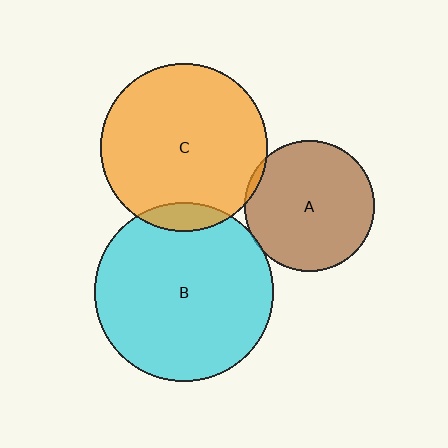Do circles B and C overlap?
Yes.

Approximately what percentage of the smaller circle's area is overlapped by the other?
Approximately 10%.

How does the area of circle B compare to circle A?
Approximately 1.9 times.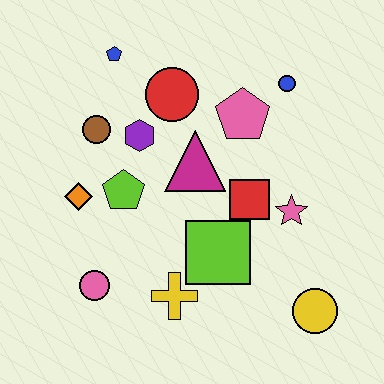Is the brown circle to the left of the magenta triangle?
Yes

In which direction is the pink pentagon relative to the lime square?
The pink pentagon is above the lime square.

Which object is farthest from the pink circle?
The blue circle is farthest from the pink circle.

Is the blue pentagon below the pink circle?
No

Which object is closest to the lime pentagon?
The orange diamond is closest to the lime pentagon.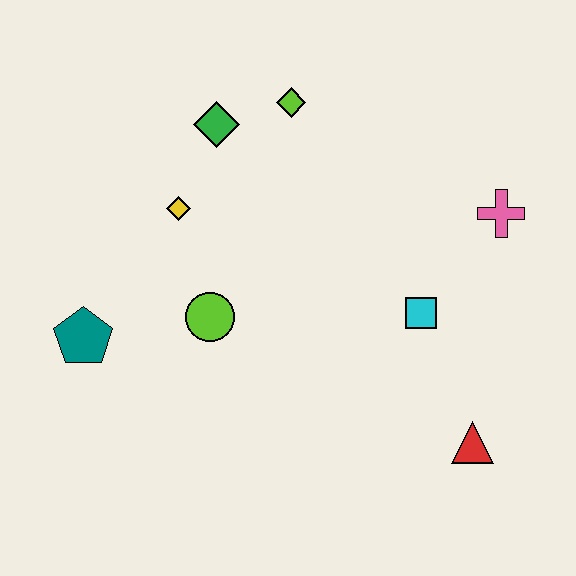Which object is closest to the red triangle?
The cyan square is closest to the red triangle.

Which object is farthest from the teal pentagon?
The pink cross is farthest from the teal pentagon.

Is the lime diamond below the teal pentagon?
No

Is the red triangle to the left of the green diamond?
No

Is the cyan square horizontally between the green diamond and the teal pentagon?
No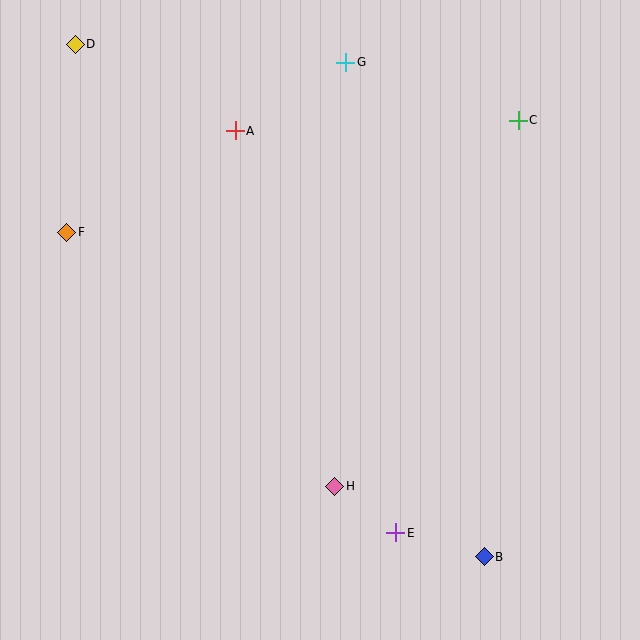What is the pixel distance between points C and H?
The distance between C and H is 409 pixels.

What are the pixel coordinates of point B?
Point B is at (484, 557).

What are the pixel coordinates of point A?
Point A is at (235, 131).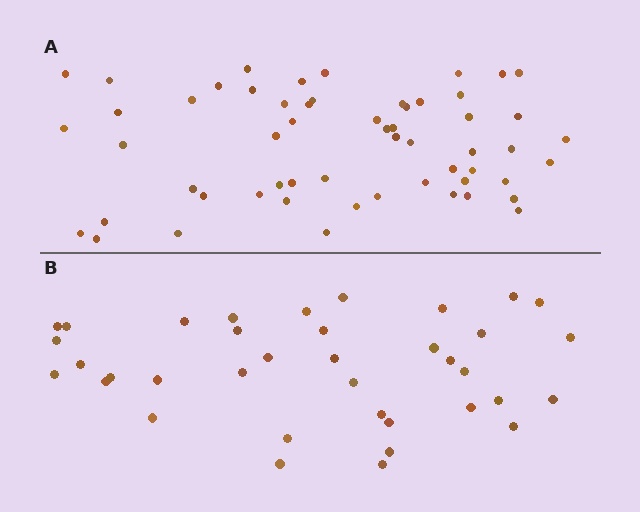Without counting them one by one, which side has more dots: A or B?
Region A (the top region) has more dots.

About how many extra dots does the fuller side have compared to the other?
Region A has approximately 20 more dots than region B.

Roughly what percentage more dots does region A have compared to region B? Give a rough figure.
About 55% more.